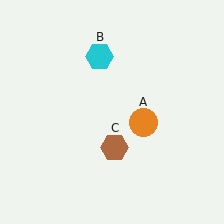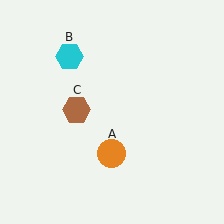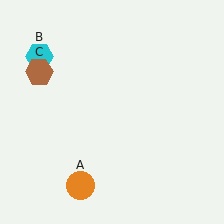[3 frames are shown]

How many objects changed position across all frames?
3 objects changed position: orange circle (object A), cyan hexagon (object B), brown hexagon (object C).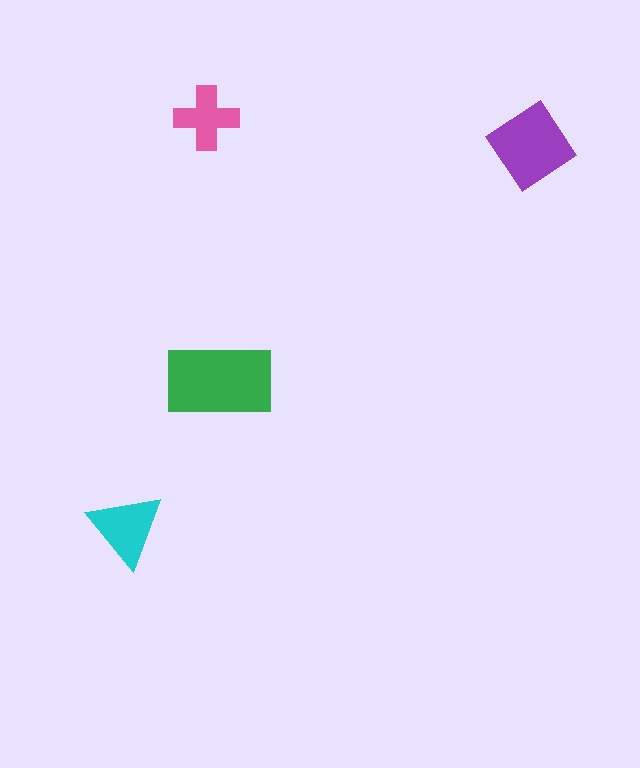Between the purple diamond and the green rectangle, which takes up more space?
The green rectangle.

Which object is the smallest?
The pink cross.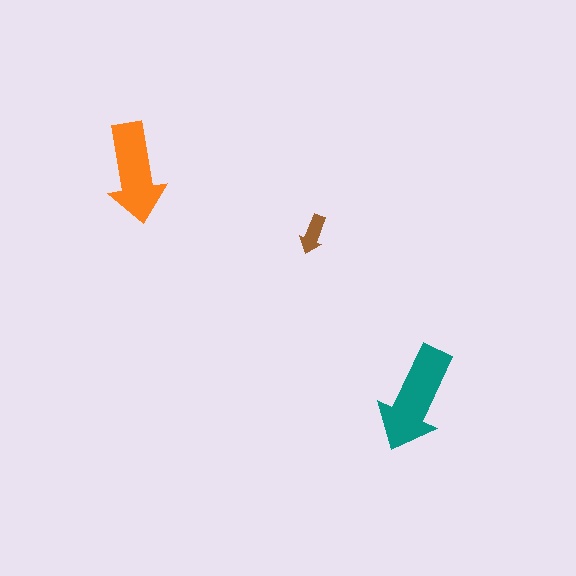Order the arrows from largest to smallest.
the teal one, the orange one, the brown one.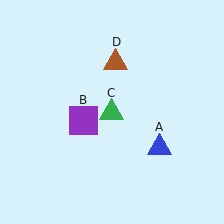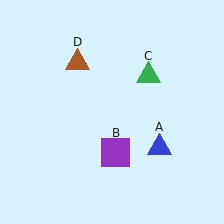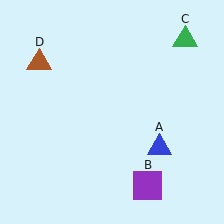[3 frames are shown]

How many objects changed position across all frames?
3 objects changed position: purple square (object B), green triangle (object C), brown triangle (object D).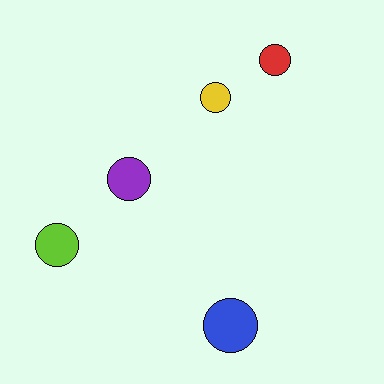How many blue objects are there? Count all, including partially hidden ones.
There is 1 blue object.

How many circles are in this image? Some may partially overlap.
There are 5 circles.